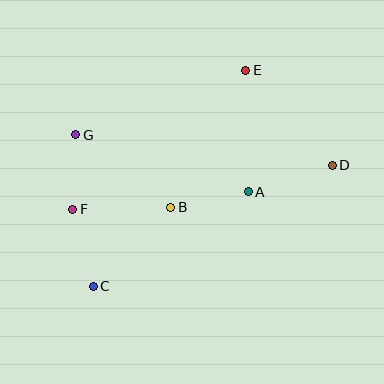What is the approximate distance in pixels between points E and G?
The distance between E and G is approximately 182 pixels.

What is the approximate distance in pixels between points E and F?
The distance between E and F is approximately 222 pixels.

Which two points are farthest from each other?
Points C and D are farthest from each other.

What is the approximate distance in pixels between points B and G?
The distance between B and G is approximately 120 pixels.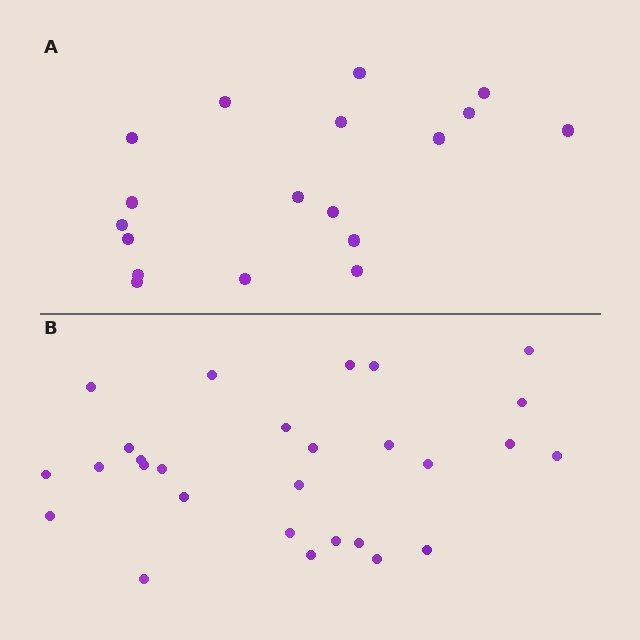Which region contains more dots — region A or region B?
Region B (the bottom region) has more dots.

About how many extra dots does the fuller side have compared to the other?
Region B has roughly 10 or so more dots than region A.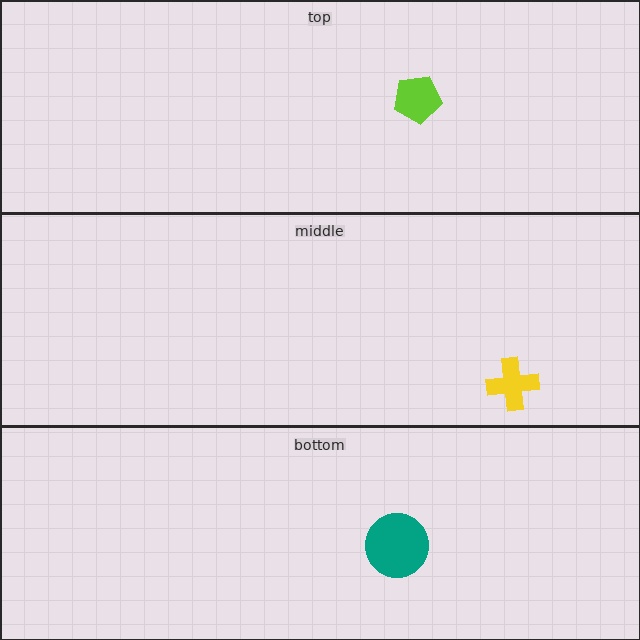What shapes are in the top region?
The lime pentagon.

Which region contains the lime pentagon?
The top region.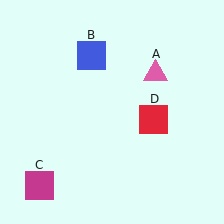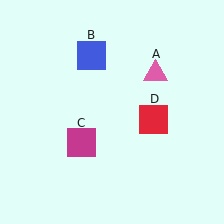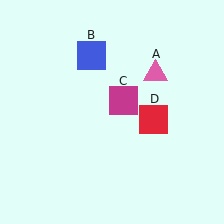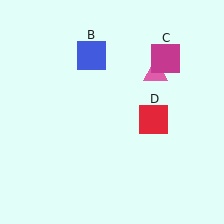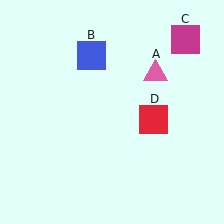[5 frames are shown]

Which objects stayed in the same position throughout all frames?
Pink triangle (object A) and blue square (object B) and red square (object D) remained stationary.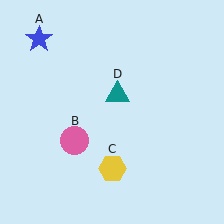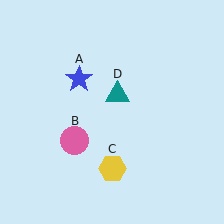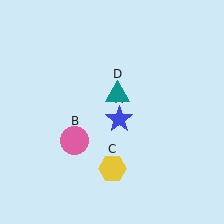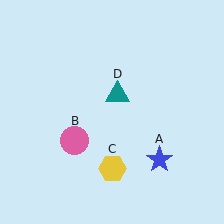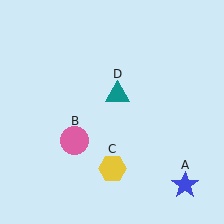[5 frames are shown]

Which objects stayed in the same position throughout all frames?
Pink circle (object B) and yellow hexagon (object C) and teal triangle (object D) remained stationary.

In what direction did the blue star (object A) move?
The blue star (object A) moved down and to the right.